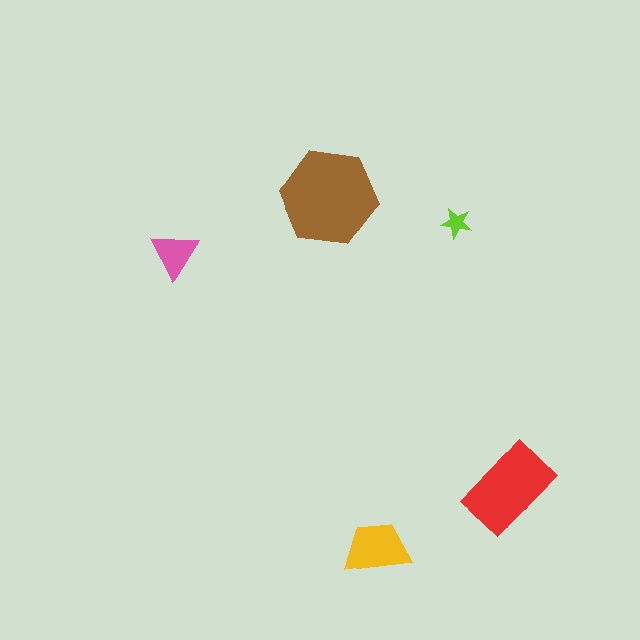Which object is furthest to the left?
The pink triangle is leftmost.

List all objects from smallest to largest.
The lime star, the pink triangle, the yellow trapezoid, the red rectangle, the brown hexagon.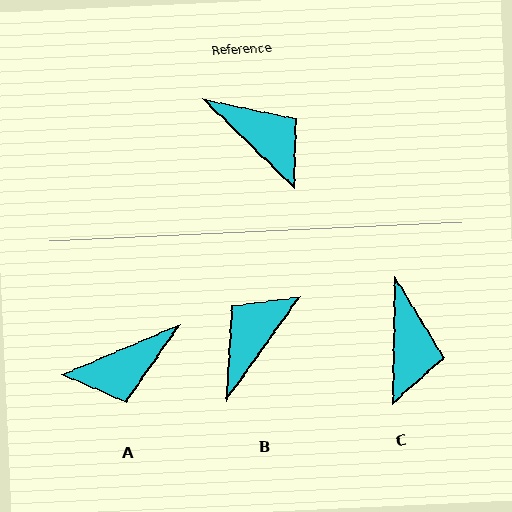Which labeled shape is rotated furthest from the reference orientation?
A, about 113 degrees away.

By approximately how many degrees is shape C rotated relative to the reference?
Approximately 47 degrees clockwise.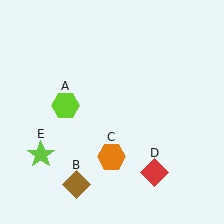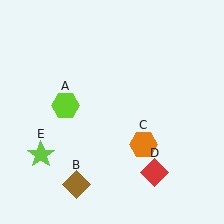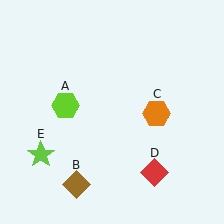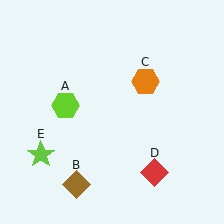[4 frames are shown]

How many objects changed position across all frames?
1 object changed position: orange hexagon (object C).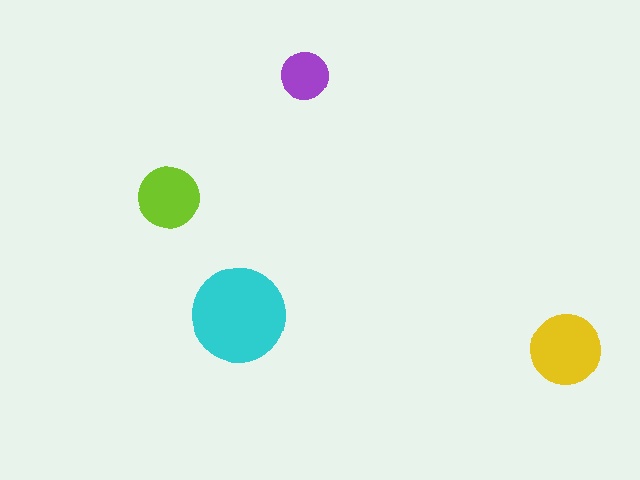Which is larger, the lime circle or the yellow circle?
The yellow one.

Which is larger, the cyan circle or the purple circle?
The cyan one.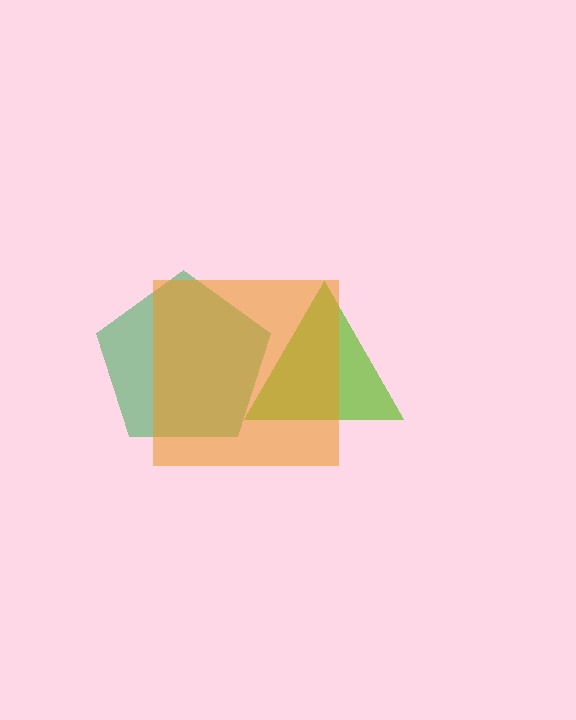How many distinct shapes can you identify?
There are 3 distinct shapes: a lime triangle, a green pentagon, an orange square.